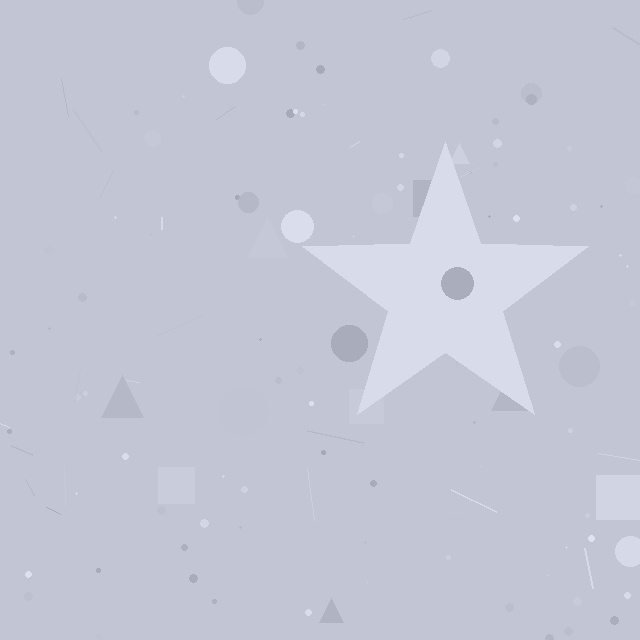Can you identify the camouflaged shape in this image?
The camouflaged shape is a star.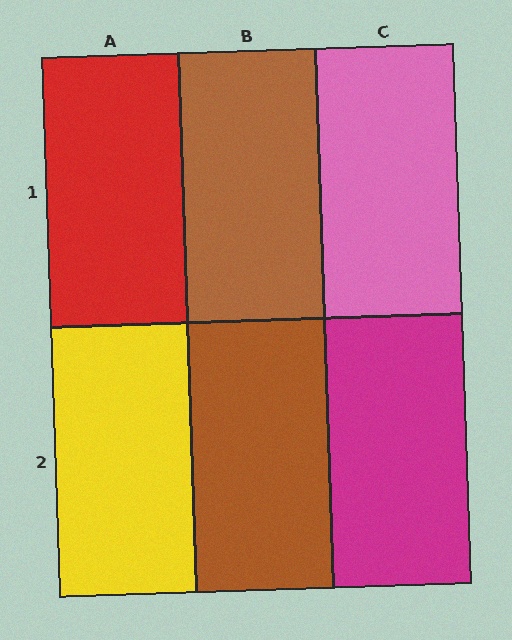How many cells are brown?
2 cells are brown.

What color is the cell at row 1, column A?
Red.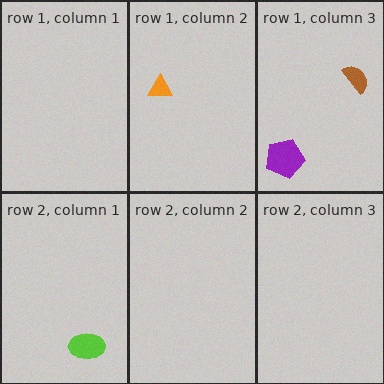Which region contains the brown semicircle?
The row 1, column 3 region.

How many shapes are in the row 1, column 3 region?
2.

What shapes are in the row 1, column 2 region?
The orange triangle.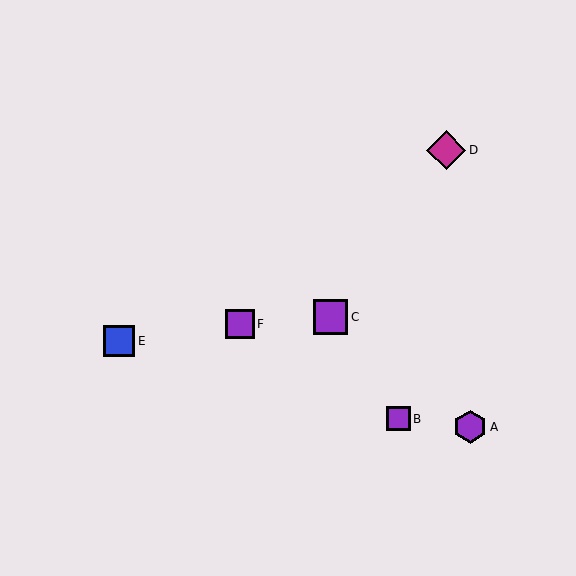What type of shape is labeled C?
Shape C is a purple square.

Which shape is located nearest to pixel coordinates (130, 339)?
The blue square (labeled E) at (119, 341) is nearest to that location.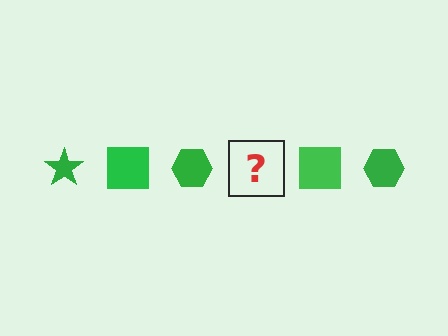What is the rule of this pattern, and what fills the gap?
The rule is that the pattern cycles through star, square, hexagon shapes in green. The gap should be filled with a green star.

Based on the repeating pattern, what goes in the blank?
The blank should be a green star.